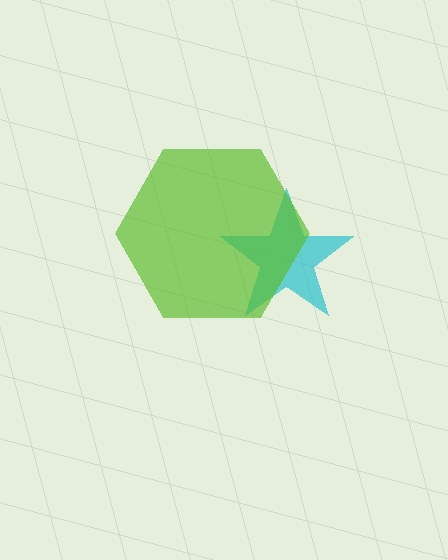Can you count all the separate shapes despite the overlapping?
Yes, there are 2 separate shapes.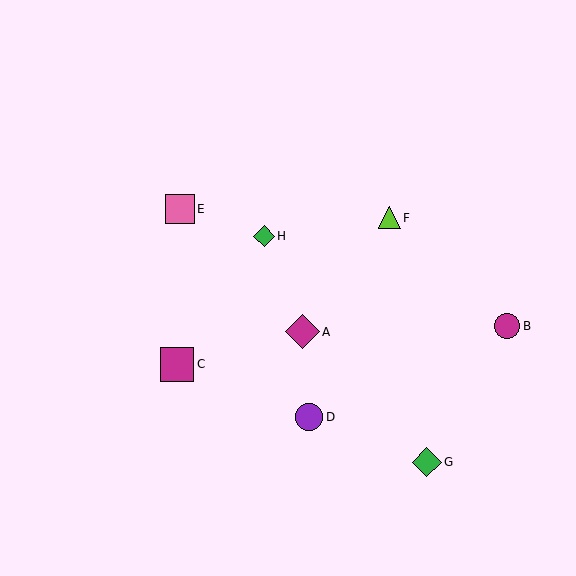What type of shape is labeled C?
Shape C is a magenta square.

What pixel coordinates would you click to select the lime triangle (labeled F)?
Click at (389, 218) to select the lime triangle F.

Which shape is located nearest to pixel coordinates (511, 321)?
The magenta circle (labeled B) at (507, 326) is nearest to that location.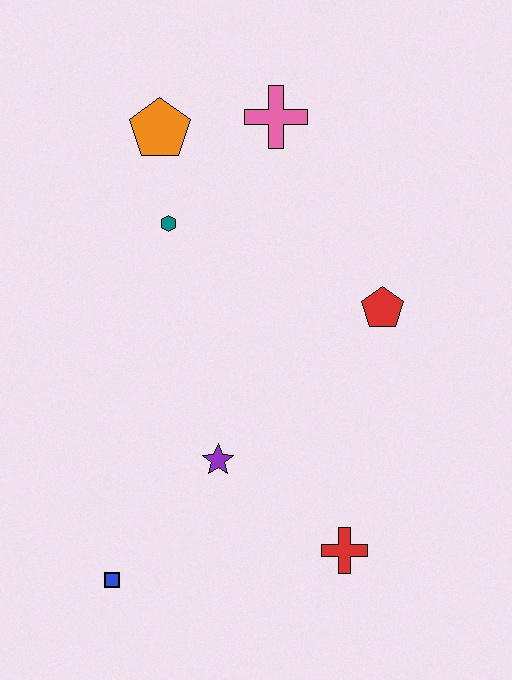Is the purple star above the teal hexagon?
No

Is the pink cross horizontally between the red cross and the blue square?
Yes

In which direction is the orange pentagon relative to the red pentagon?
The orange pentagon is to the left of the red pentagon.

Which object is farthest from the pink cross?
The blue square is farthest from the pink cross.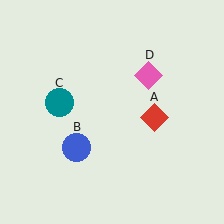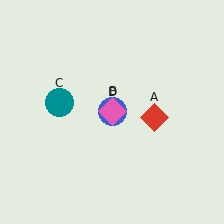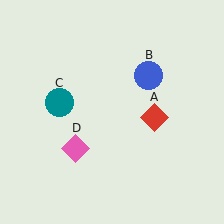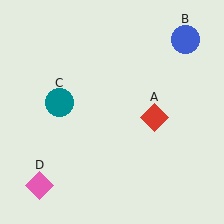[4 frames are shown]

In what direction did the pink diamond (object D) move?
The pink diamond (object D) moved down and to the left.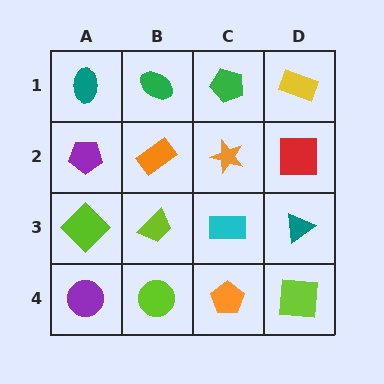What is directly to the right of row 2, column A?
An orange rectangle.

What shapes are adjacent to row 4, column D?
A teal triangle (row 3, column D), an orange pentagon (row 4, column C).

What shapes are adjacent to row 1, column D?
A red square (row 2, column D), a green pentagon (row 1, column C).